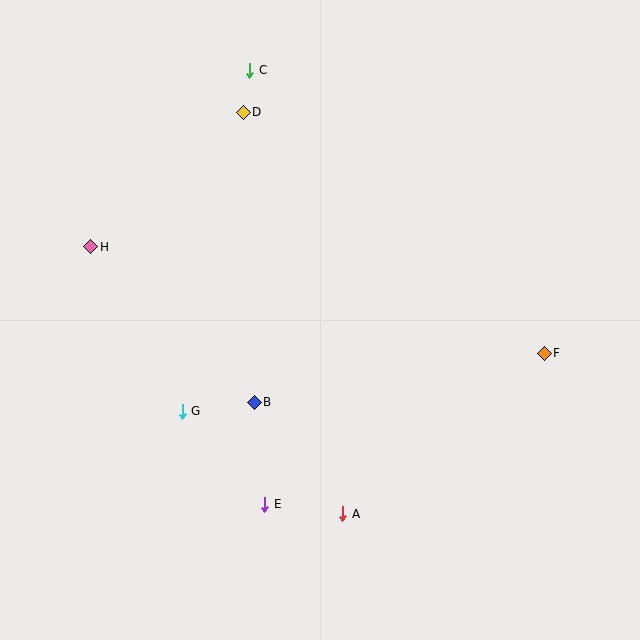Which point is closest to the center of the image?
Point B at (254, 402) is closest to the center.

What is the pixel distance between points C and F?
The distance between C and F is 408 pixels.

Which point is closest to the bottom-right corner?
Point F is closest to the bottom-right corner.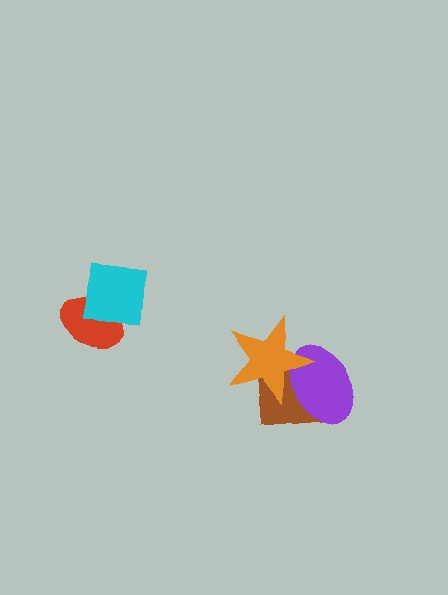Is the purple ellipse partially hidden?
Yes, it is partially covered by another shape.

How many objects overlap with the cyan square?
1 object overlaps with the cyan square.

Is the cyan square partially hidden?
No, no other shape covers it.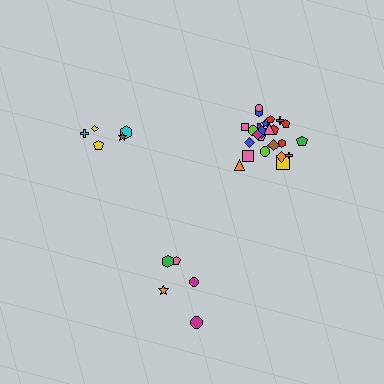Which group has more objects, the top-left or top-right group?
The top-right group.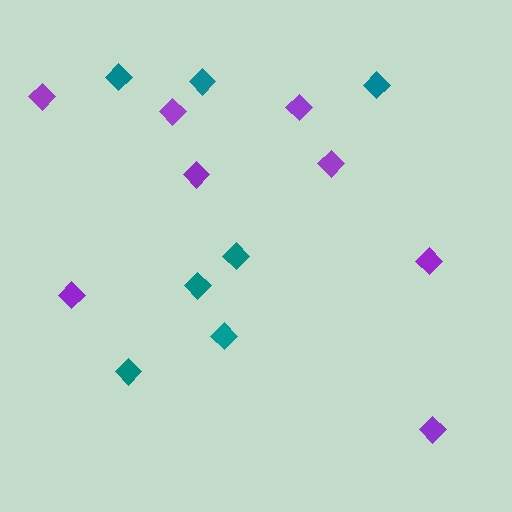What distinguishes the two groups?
There are 2 groups: one group of teal diamonds (7) and one group of purple diamonds (8).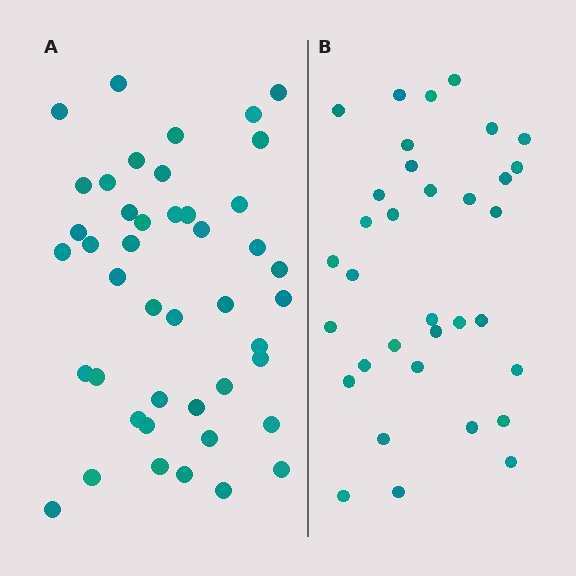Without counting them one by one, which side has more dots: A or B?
Region A (the left region) has more dots.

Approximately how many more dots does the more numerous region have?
Region A has roughly 10 or so more dots than region B.